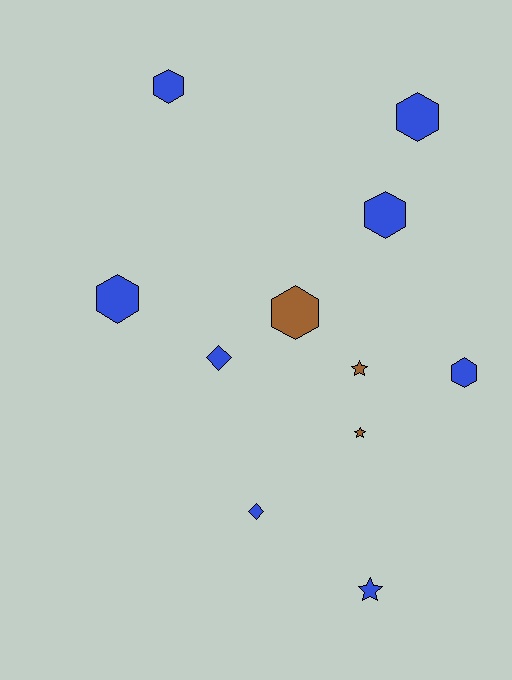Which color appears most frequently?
Blue, with 8 objects.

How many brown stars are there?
There are 2 brown stars.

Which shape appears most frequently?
Hexagon, with 6 objects.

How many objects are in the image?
There are 11 objects.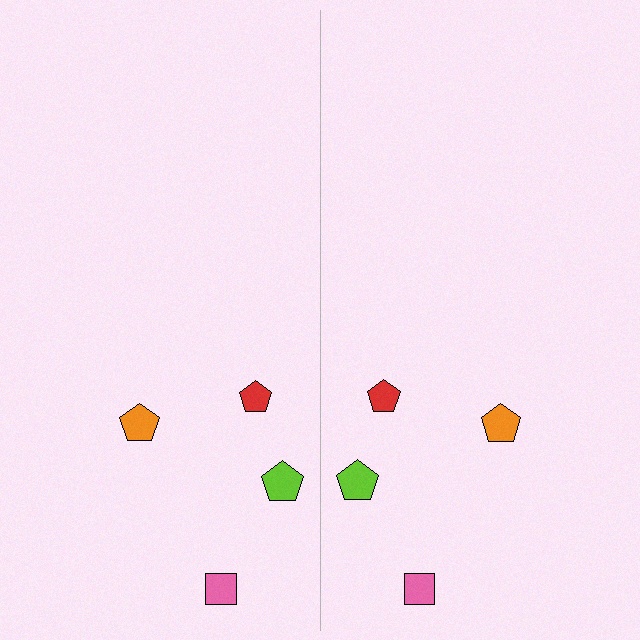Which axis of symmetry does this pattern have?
The pattern has a vertical axis of symmetry running through the center of the image.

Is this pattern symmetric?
Yes, this pattern has bilateral (reflection) symmetry.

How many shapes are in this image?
There are 8 shapes in this image.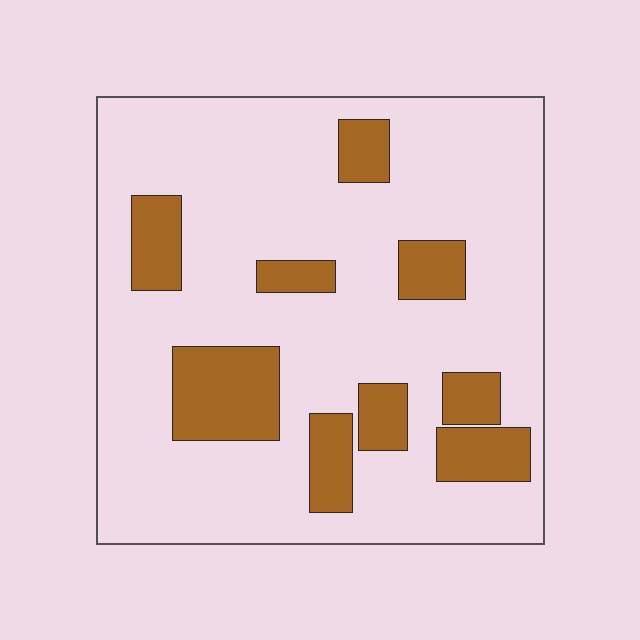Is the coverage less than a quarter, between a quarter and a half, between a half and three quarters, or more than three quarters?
Less than a quarter.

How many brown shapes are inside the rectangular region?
9.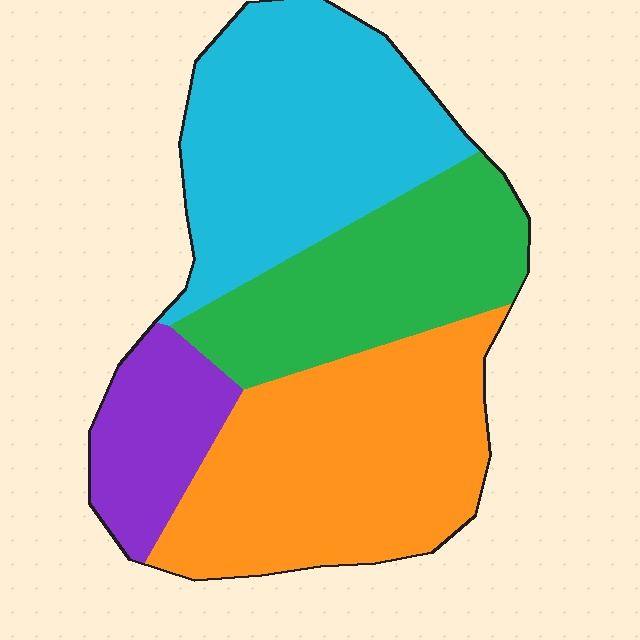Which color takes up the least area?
Purple, at roughly 10%.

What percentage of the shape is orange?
Orange takes up between a third and a half of the shape.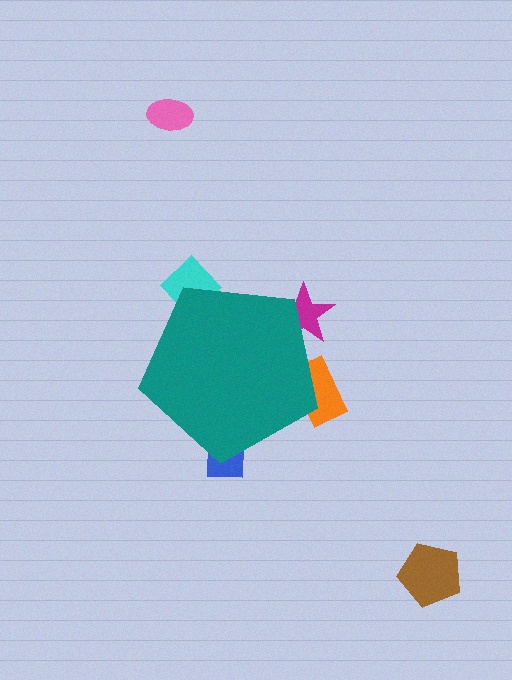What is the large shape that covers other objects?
A teal pentagon.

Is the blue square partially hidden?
Yes, the blue square is partially hidden behind the teal pentagon.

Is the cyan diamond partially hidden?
Yes, the cyan diamond is partially hidden behind the teal pentagon.